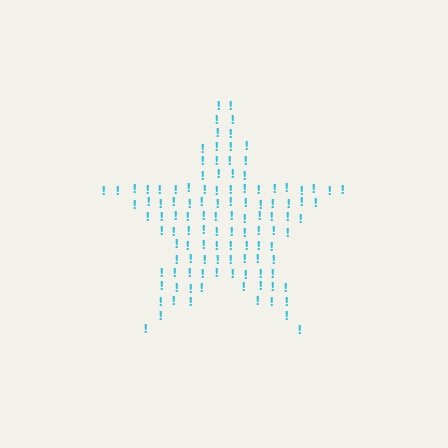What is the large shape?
The large shape is a star.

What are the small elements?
The small elements are exclamation marks.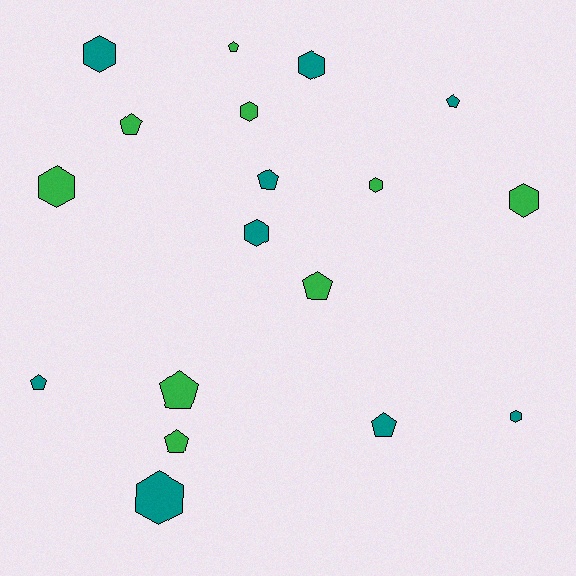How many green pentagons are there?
There are 5 green pentagons.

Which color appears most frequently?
Green, with 9 objects.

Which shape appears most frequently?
Hexagon, with 9 objects.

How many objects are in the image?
There are 18 objects.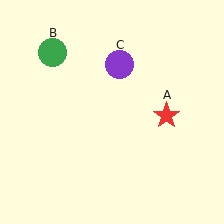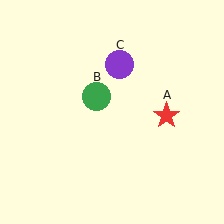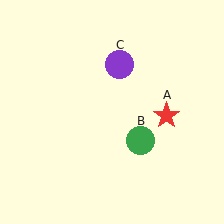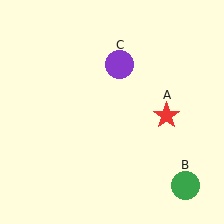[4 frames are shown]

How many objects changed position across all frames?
1 object changed position: green circle (object B).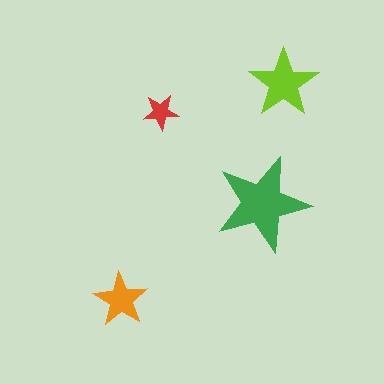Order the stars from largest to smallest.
the green one, the lime one, the orange one, the red one.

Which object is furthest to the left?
The orange star is leftmost.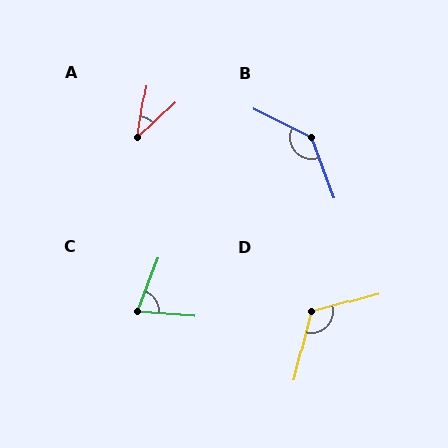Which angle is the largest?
B, at approximately 137 degrees.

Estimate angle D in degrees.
Approximately 119 degrees.